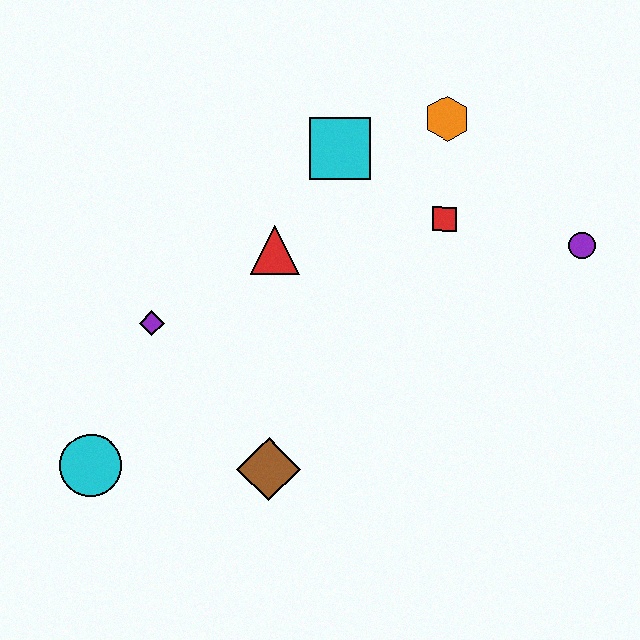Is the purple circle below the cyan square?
Yes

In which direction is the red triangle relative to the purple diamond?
The red triangle is to the right of the purple diamond.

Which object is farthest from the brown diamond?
The orange hexagon is farthest from the brown diamond.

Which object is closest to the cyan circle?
The purple diamond is closest to the cyan circle.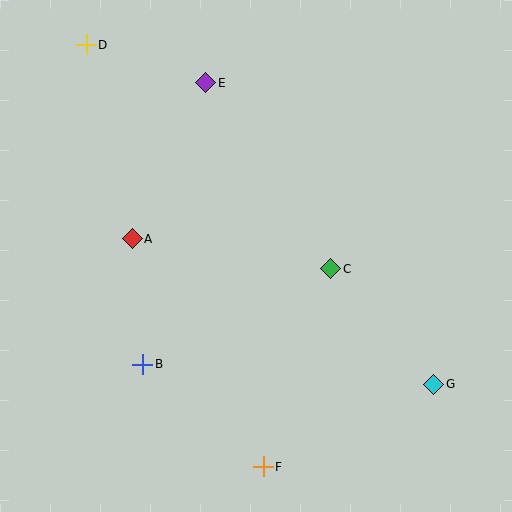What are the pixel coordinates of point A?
Point A is at (132, 239).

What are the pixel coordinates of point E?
Point E is at (206, 83).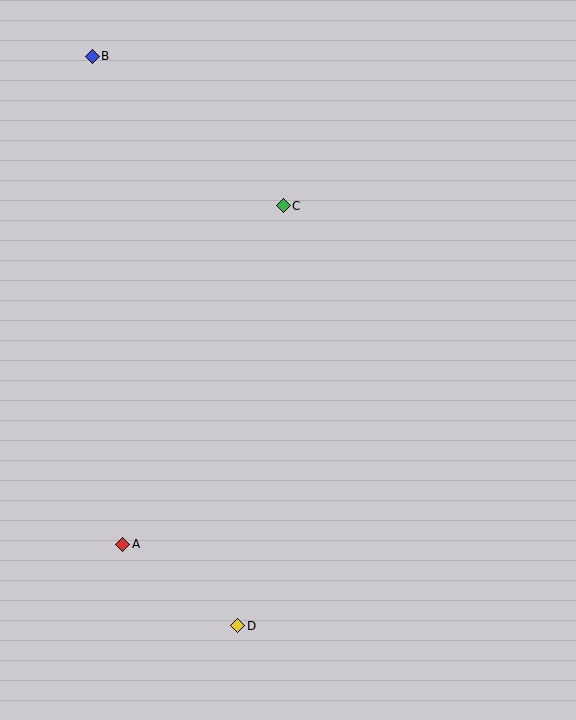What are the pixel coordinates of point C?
Point C is at (283, 206).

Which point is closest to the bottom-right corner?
Point D is closest to the bottom-right corner.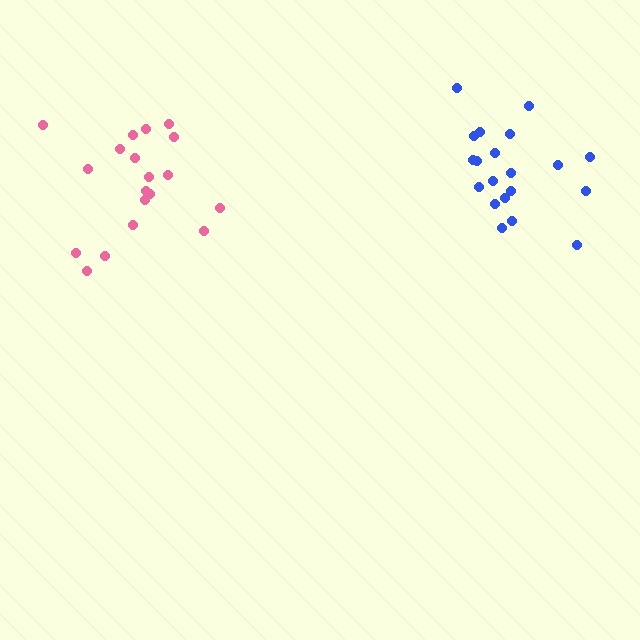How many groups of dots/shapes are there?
There are 2 groups.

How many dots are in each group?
Group 1: 19 dots, Group 2: 20 dots (39 total).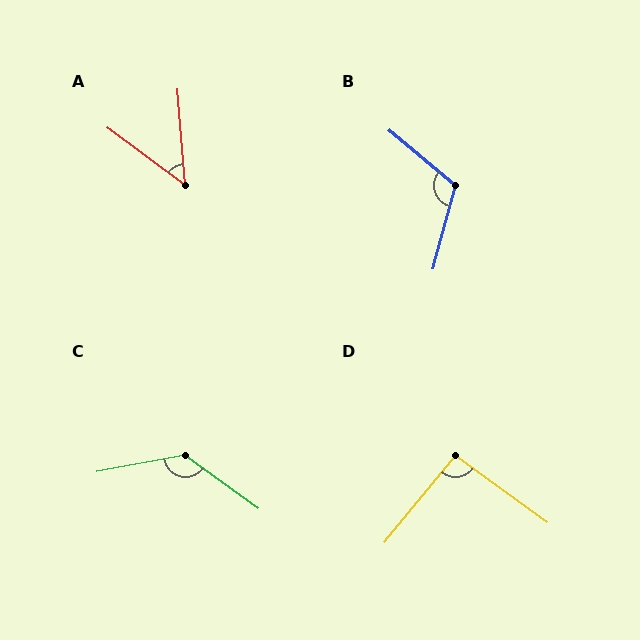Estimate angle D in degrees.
Approximately 93 degrees.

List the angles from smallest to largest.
A (49°), D (93°), B (115°), C (134°).